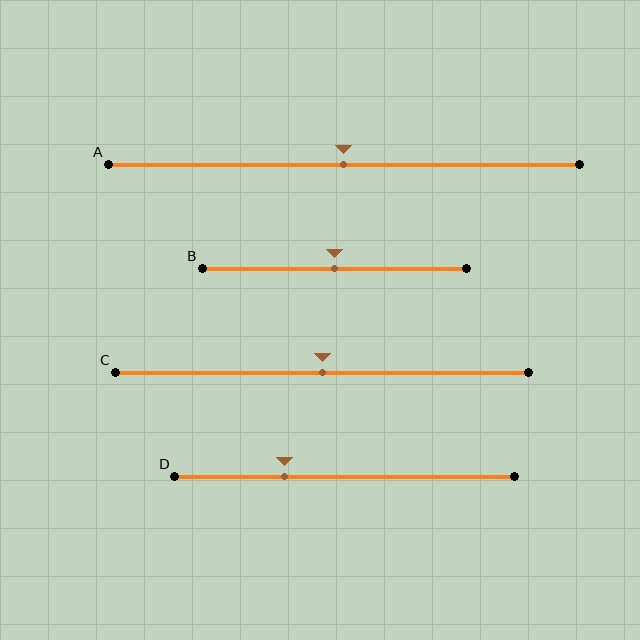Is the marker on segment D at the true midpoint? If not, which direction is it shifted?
No, the marker on segment D is shifted to the left by about 18% of the segment length.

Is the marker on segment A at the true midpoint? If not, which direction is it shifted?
Yes, the marker on segment A is at the true midpoint.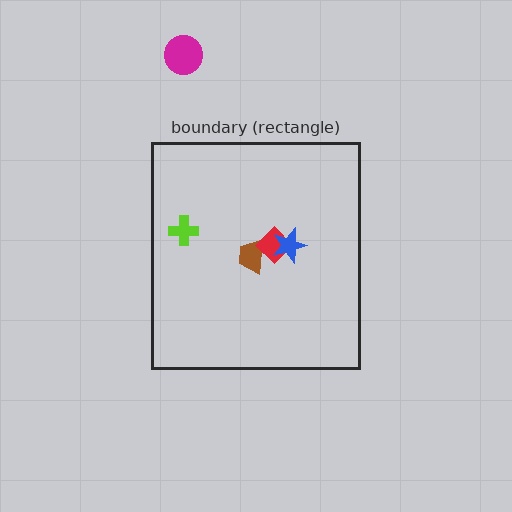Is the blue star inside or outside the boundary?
Inside.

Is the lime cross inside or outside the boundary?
Inside.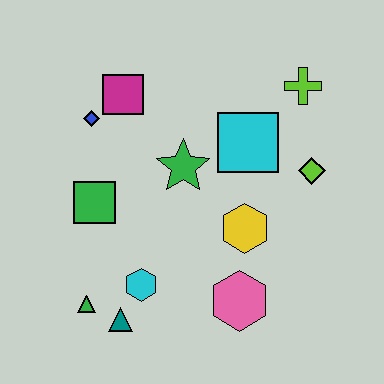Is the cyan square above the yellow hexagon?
Yes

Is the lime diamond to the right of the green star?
Yes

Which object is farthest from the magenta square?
The pink hexagon is farthest from the magenta square.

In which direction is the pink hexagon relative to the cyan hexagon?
The pink hexagon is to the right of the cyan hexagon.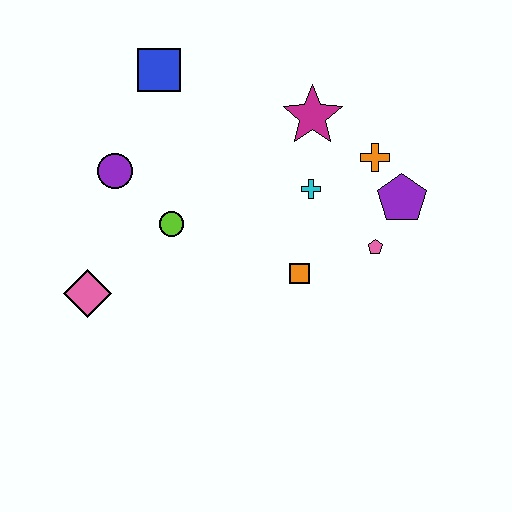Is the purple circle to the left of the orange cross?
Yes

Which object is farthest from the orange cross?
The pink diamond is farthest from the orange cross.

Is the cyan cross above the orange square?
Yes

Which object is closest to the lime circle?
The purple circle is closest to the lime circle.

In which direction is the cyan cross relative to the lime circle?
The cyan cross is to the right of the lime circle.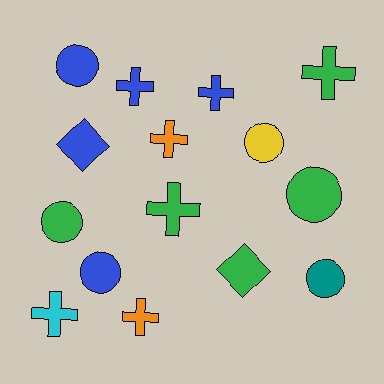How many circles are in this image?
There are 6 circles.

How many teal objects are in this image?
There is 1 teal object.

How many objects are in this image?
There are 15 objects.